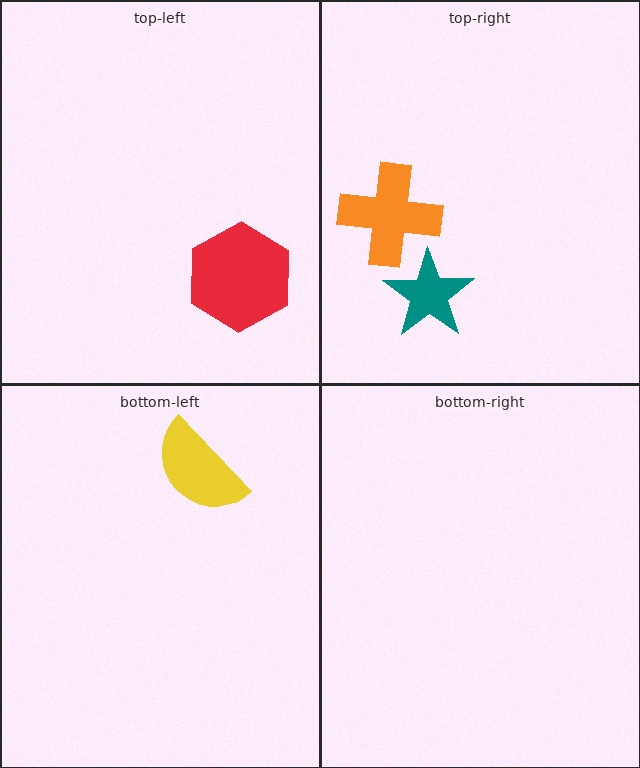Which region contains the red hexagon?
The top-left region.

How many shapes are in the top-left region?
1.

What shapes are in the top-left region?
The red hexagon.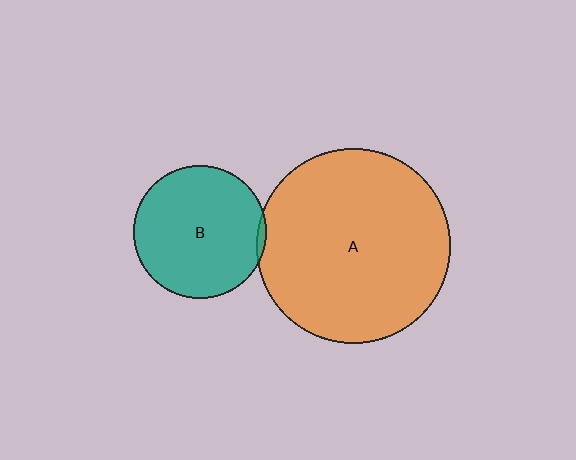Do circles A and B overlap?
Yes.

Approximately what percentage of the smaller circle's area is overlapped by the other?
Approximately 5%.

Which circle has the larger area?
Circle A (orange).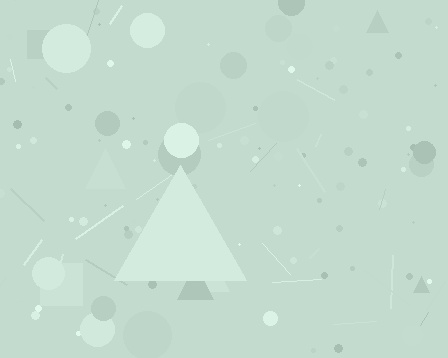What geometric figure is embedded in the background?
A triangle is embedded in the background.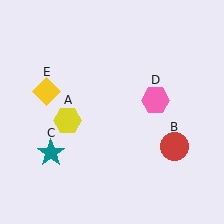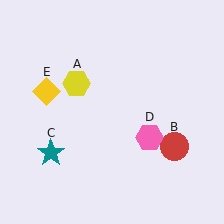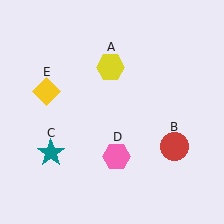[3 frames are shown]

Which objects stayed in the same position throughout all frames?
Red circle (object B) and teal star (object C) and yellow diamond (object E) remained stationary.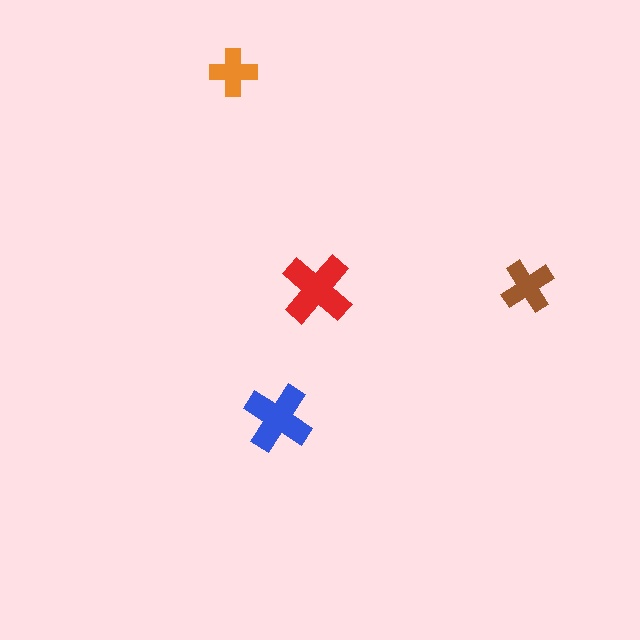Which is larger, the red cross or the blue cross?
The red one.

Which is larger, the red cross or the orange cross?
The red one.